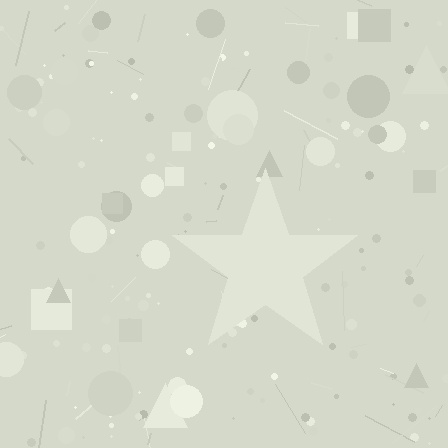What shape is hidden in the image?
A star is hidden in the image.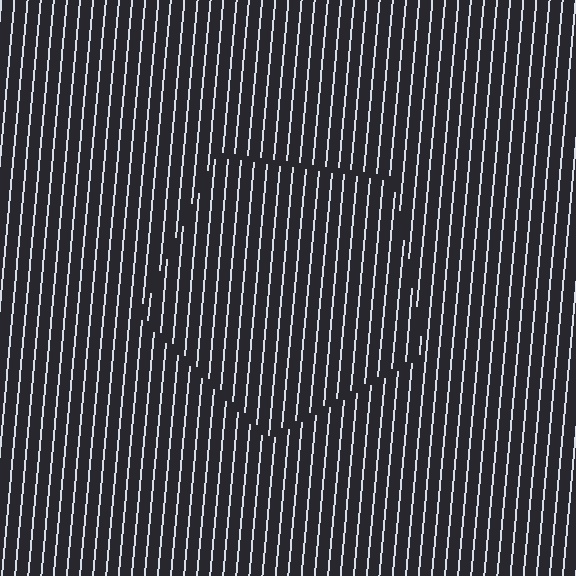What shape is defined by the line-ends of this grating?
An illusory pentagon. The interior of the shape contains the same grating, shifted by half a period — the contour is defined by the phase discontinuity where line-ends from the inner and outer gratings abut.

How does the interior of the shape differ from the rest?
The interior of the shape contains the same grating, shifted by half a period — the contour is defined by the phase discontinuity where line-ends from the inner and outer gratings abut.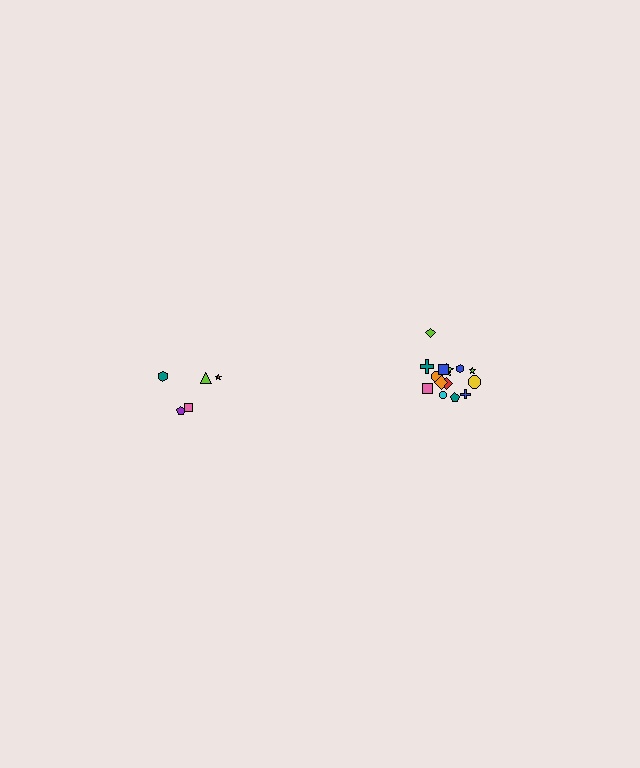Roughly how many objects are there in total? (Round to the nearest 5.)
Roughly 20 objects in total.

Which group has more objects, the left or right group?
The right group.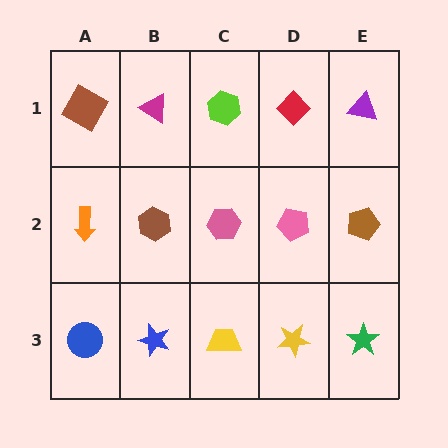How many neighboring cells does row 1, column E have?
2.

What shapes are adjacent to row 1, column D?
A pink pentagon (row 2, column D), a lime hexagon (row 1, column C), a purple triangle (row 1, column E).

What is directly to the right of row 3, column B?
A yellow trapezoid.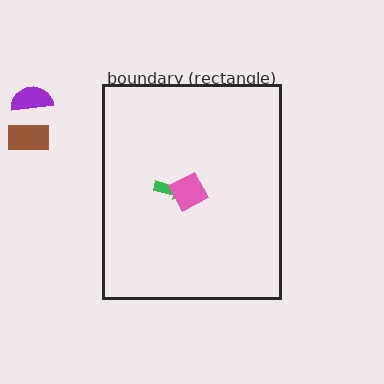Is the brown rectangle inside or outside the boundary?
Outside.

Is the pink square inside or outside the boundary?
Inside.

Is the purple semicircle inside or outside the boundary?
Outside.